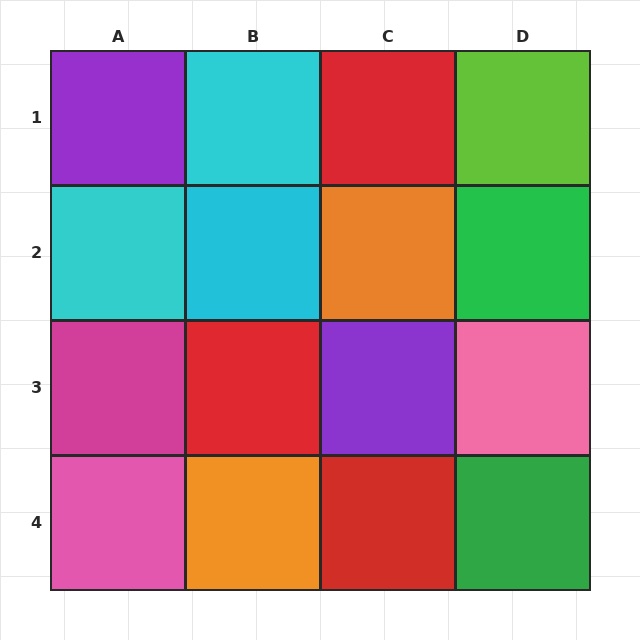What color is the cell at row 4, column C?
Red.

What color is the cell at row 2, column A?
Cyan.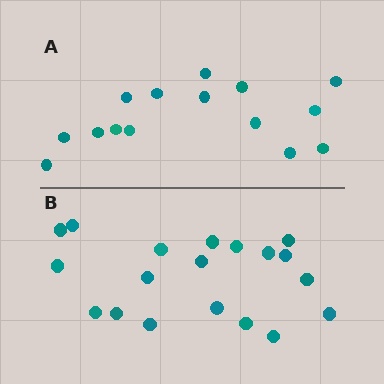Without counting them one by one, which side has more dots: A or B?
Region B (the bottom region) has more dots.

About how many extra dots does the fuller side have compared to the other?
Region B has about 4 more dots than region A.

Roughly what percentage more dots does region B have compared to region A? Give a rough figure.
About 25% more.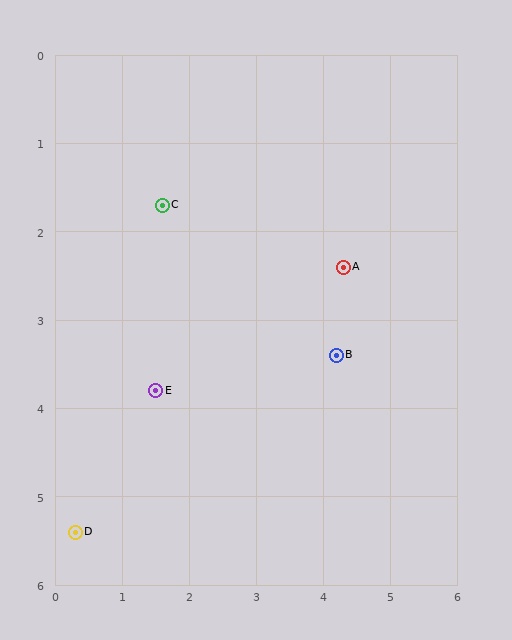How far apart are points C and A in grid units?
Points C and A are about 2.8 grid units apart.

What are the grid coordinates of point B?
Point B is at approximately (4.2, 3.4).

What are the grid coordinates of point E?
Point E is at approximately (1.5, 3.8).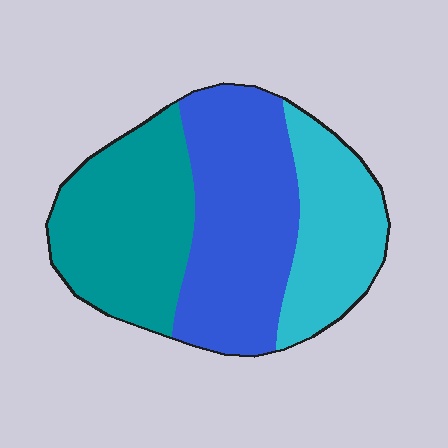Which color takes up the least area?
Cyan, at roughly 25%.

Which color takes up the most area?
Blue, at roughly 40%.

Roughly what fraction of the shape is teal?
Teal takes up about one third (1/3) of the shape.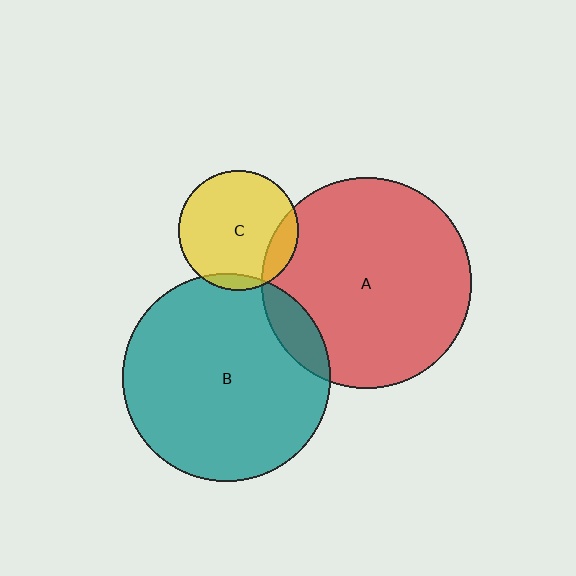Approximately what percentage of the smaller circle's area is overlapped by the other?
Approximately 5%.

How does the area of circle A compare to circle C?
Approximately 3.1 times.